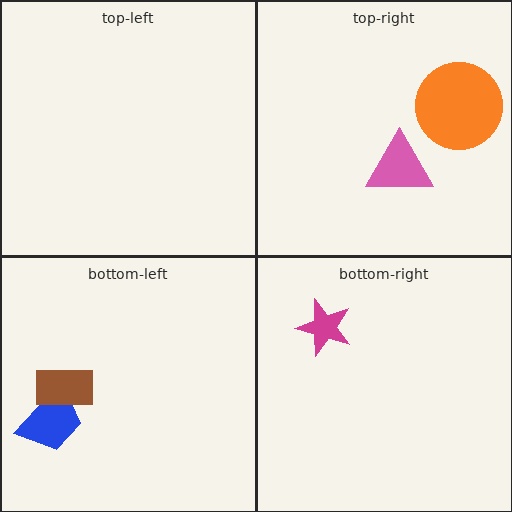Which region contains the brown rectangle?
The bottom-left region.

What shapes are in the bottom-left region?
The blue trapezoid, the brown rectangle.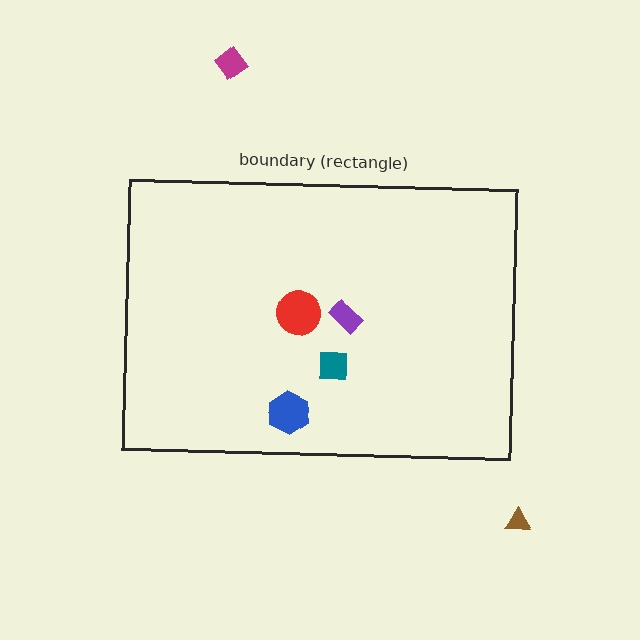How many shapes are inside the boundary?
4 inside, 2 outside.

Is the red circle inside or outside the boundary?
Inside.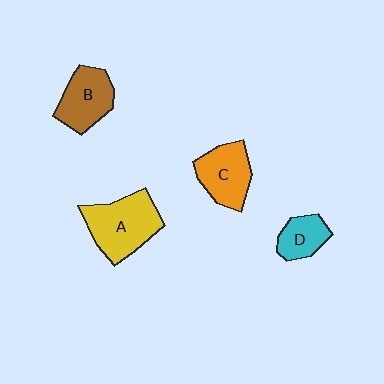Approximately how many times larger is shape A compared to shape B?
Approximately 1.3 times.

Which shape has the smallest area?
Shape D (cyan).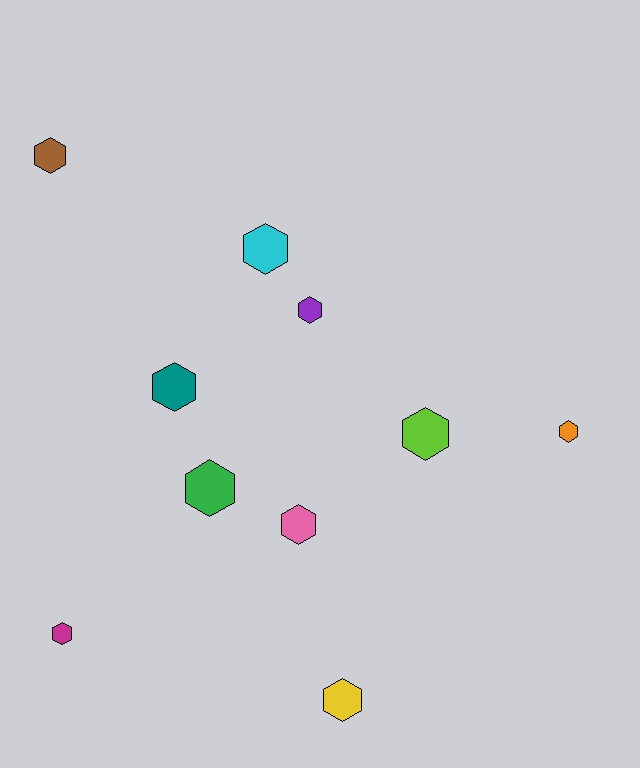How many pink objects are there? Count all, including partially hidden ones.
There is 1 pink object.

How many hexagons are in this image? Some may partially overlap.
There are 10 hexagons.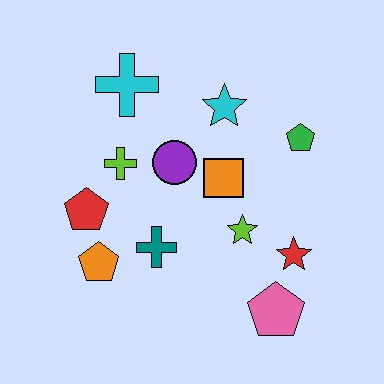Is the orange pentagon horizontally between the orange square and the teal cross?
No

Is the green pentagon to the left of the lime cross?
No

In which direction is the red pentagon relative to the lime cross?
The red pentagon is below the lime cross.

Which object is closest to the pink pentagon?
The red star is closest to the pink pentagon.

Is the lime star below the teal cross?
No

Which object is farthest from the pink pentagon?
The cyan cross is farthest from the pink pentagon.